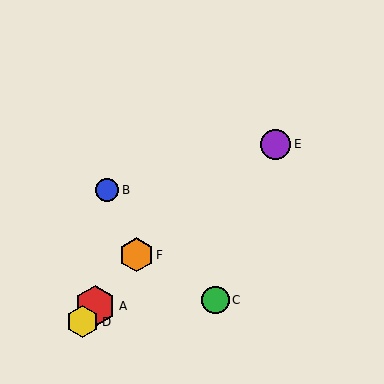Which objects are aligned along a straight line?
Objects A, D, F are aligned along a straight line.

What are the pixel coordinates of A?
Object A is at (95, 306).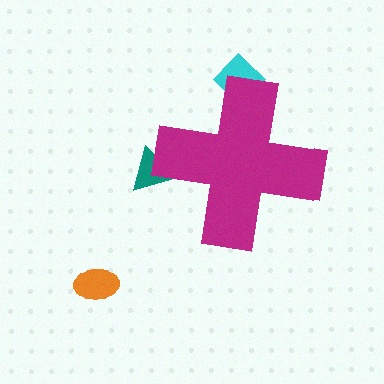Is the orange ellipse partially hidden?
No, the orange ellipse is fully visible.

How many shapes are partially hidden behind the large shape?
2 shapes are partially hidden.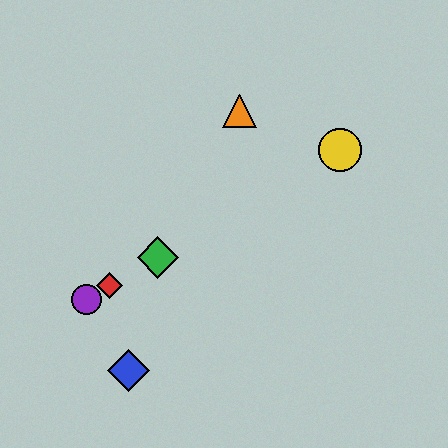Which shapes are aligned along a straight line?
The red diamond, the green diamond, the yellow circle, the purple circle are aligned along a straight line.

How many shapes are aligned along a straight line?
4 shapes (the red diamond, the green diamond, the yellow circle, the purple circle) are aligned along a straight line.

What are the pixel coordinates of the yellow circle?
The yellow circle is at (340, 150).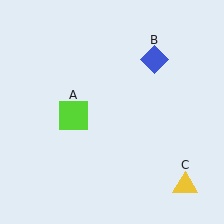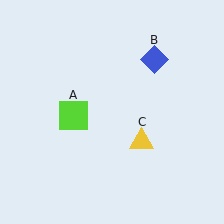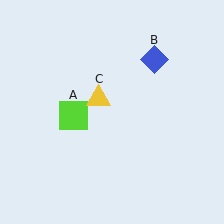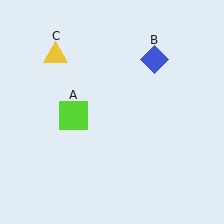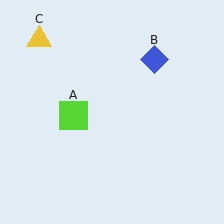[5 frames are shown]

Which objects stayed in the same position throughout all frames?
Lime square (object A) and blue diamond (object B) remained stationary.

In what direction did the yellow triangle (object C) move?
The yellow triangle (object C) moved up and to the left.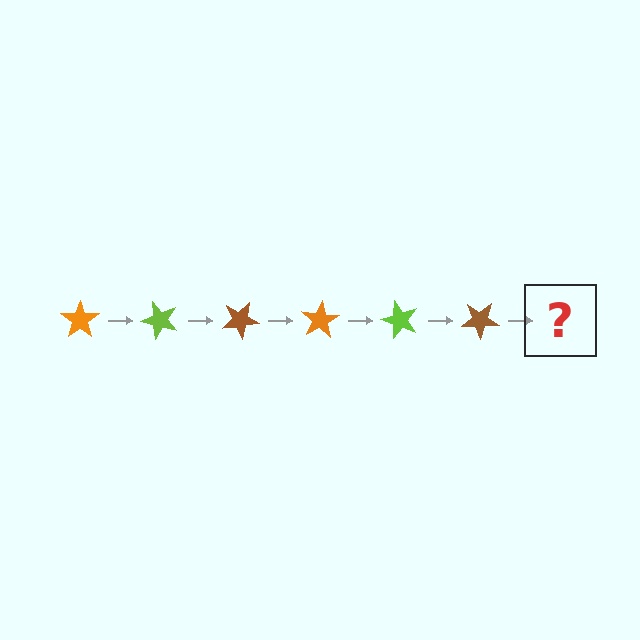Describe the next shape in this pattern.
It should be an orange star, rotated 300 degrees from the start.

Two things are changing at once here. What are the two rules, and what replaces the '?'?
The two rules are that it rotates 50 degrees each step and the color cycles through orange, lime, and brown. The '?' should be an orange star, rotated 300 degrees from the start.